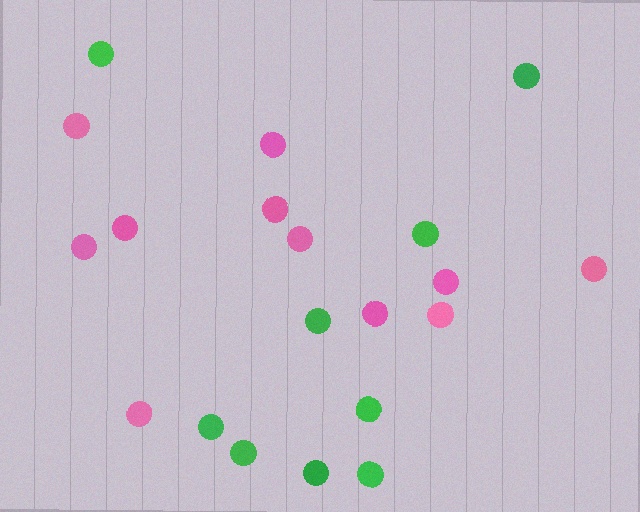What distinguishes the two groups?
There are 2 groups: one group of green circles (9) and one group of pink circles (11).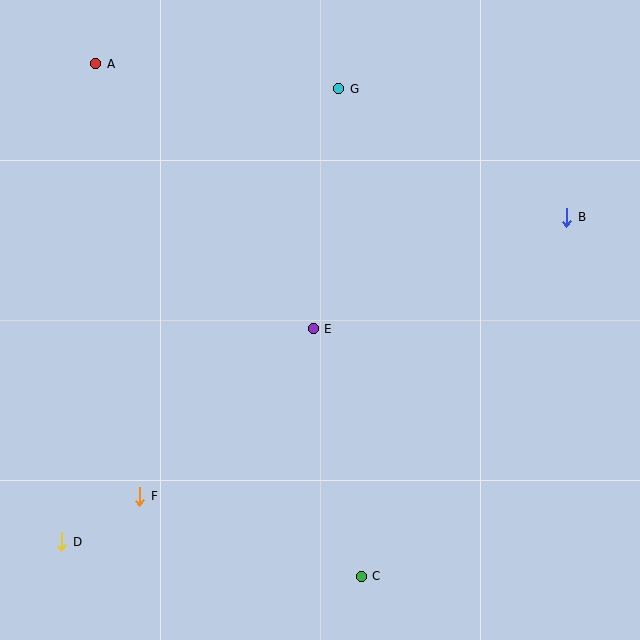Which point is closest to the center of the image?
Point E at (313, 329) is closest to the center.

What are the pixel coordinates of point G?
Point G is at (339, 89).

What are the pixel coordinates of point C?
Point C is at (361, 576).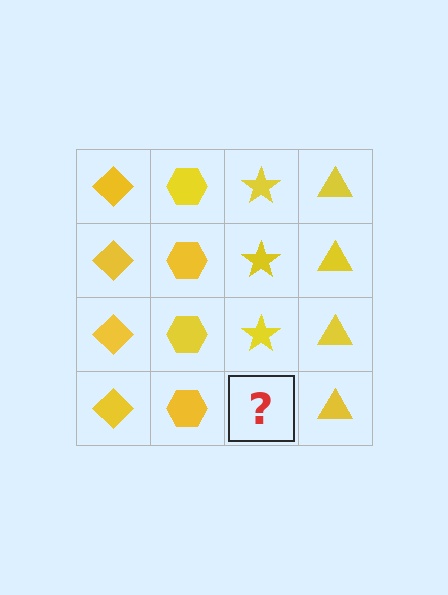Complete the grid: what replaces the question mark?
The question mark should be replaced with a yellow star.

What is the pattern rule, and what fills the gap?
The rule is that each column has a consistent shape. The gap should be filled with a yellow star.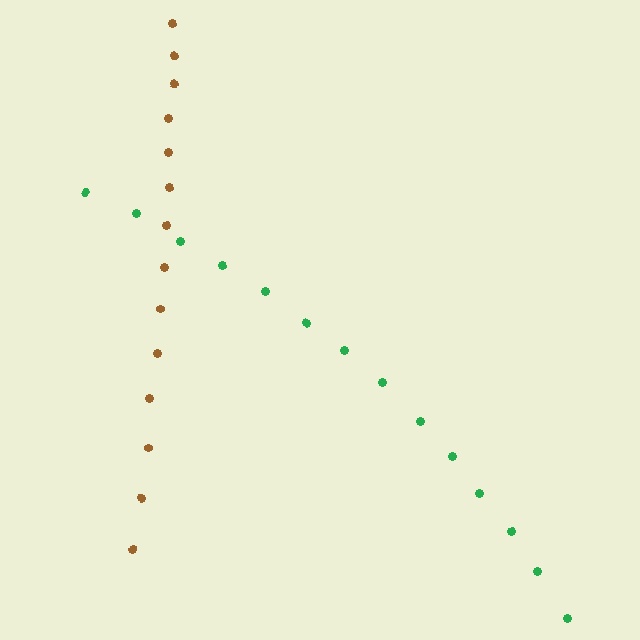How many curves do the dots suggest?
There are 2 distinct paths.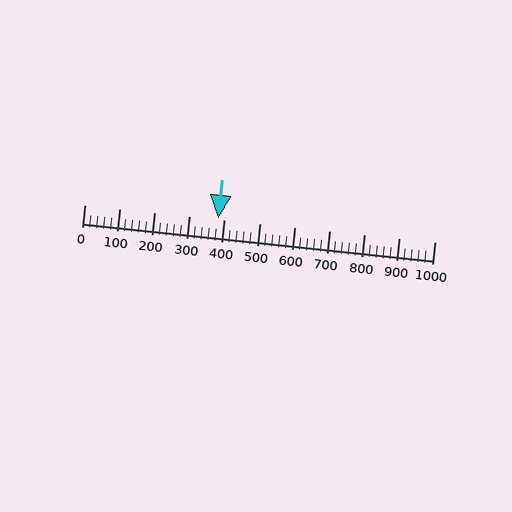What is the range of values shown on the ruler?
The ruler shows values from 0 to 1000.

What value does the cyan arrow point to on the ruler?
The cyan arrow points to approximately 383.